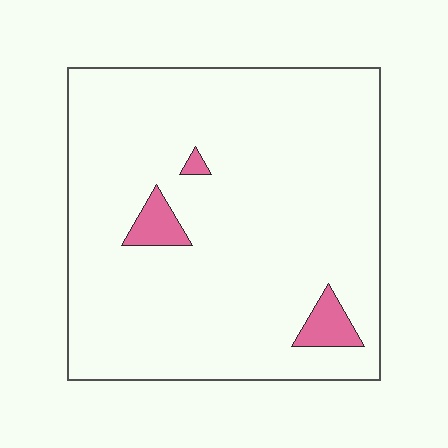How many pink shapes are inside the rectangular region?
3.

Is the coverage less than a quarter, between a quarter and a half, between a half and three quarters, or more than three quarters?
Less than a quarter.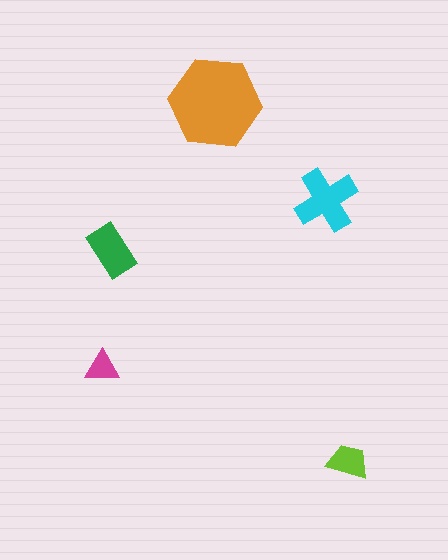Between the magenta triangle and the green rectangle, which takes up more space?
The green rectangle.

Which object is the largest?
The orange hexagon.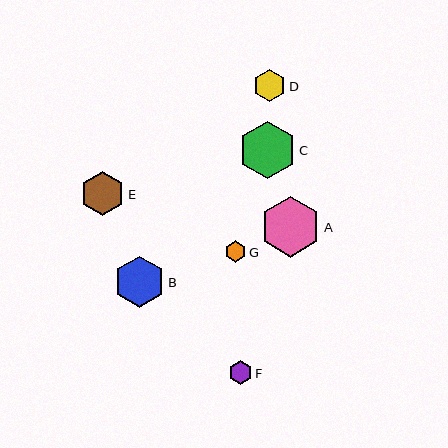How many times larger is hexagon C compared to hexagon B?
Hexagon C is approximately 1.1 times the size of hexagon B.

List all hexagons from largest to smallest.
From largest to smallest: A, C, B, E, D, F, G.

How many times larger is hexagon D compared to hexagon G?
Hexagon D is approximately 1.5 times the size of hexagon G.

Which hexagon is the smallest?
Hexagon G is the smallest with a size of approximately 21 pixels.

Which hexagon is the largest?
Hexagon A is the largest with a size of approximately 61 pixels.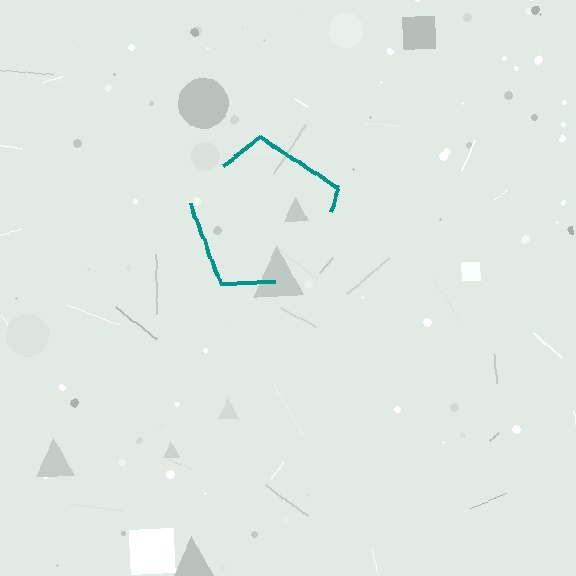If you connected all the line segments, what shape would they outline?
They would outline a pentagon.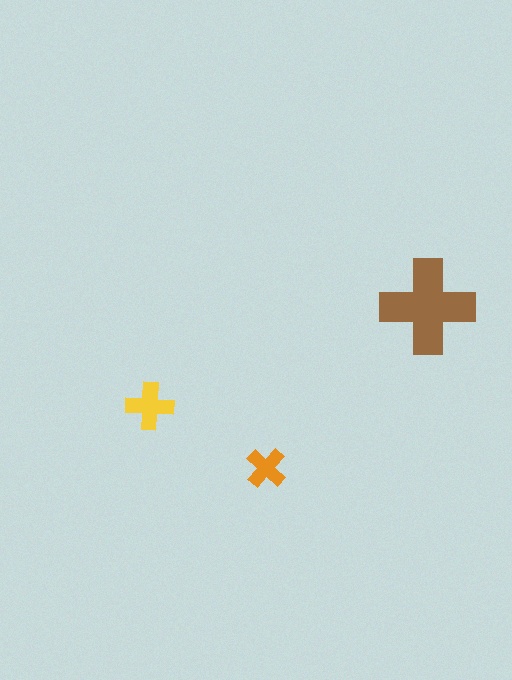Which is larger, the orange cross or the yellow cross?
The yellow one.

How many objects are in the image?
There are 3 objects in the image.